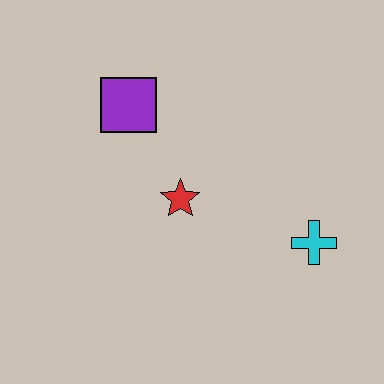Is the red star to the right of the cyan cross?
No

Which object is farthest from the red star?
The cyan cross is farthest from the red star.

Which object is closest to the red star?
The purple square is closest to the red star.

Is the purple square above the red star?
Yes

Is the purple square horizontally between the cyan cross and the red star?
No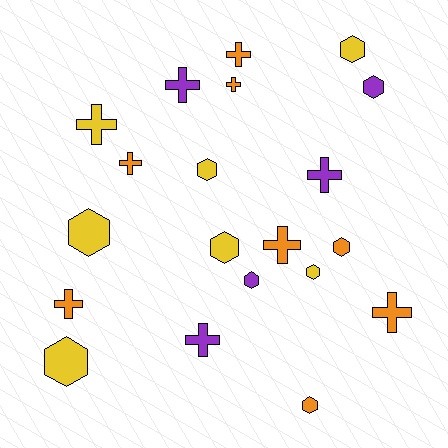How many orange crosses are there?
There are 6 orange crosses.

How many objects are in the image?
There are 20 objects.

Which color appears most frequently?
Orange, with 8 objects.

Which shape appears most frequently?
Cross, with 10 objects.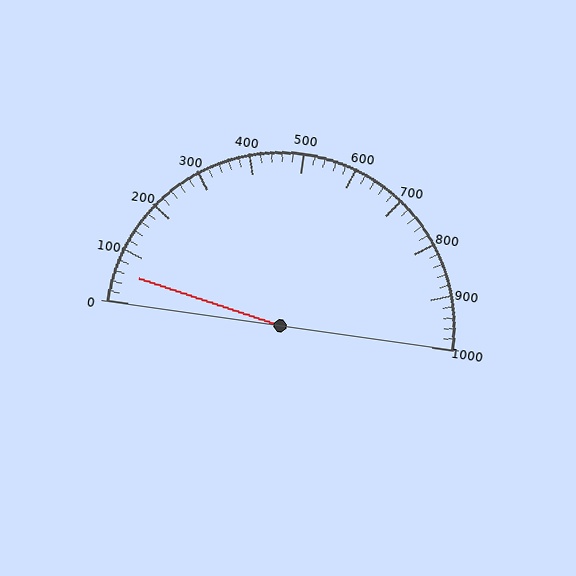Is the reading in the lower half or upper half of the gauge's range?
The reading is in the lower half of the range (0 to 1000).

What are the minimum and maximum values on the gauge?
The gauge ranges from 0 to 1000.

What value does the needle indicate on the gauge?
The needle indicates approximately 60.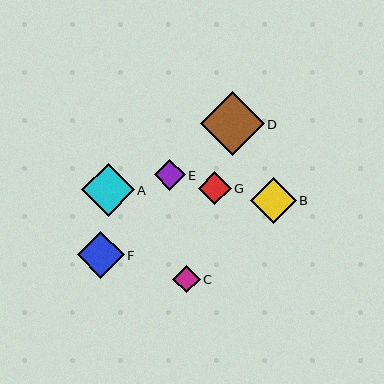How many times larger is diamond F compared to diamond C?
Diamond F is approximately 1.7 times the size of diamond C.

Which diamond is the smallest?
Diamond C is the smallest with a size of approximately 27 pixels.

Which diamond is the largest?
Diamond D is the largest with a size of approximately 64 pixels.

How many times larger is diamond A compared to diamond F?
Diamond A is approximately 1.1 times the size of diamond F.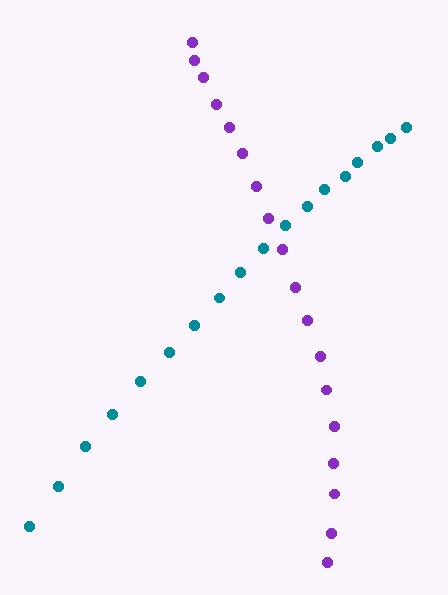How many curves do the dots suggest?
There are 2 distinct paths.